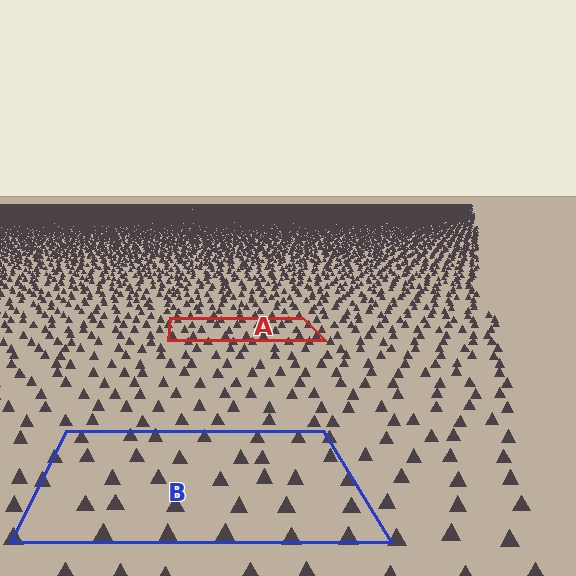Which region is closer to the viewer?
Region B is closer. The texture elements there are larger and more spread out.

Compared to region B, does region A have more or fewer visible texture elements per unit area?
Region A has more texture elements per unit area — they are packed more densely because it is farther away.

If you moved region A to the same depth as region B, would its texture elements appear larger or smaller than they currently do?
They would appear larger. At a closer depth, the same texture elements are projected at a bigger on-screen size.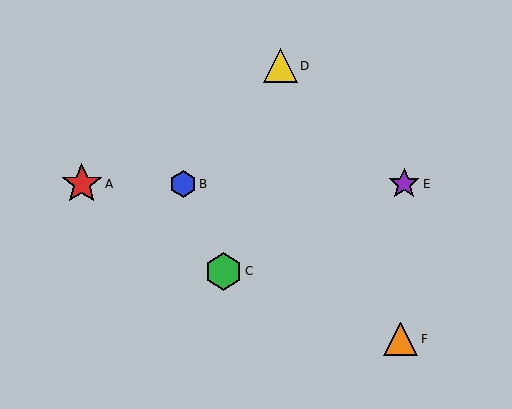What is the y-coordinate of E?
Object E is at y≈184.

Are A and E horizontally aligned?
Yes, both are at y≈184.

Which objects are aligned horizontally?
Objects A, B, E are aligned horizontally.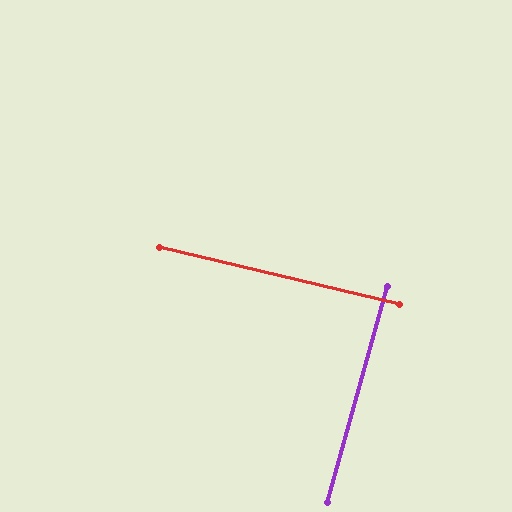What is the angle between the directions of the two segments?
Approximately 88 degrees.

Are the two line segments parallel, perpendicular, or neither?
Perpendicular — they meet at approximately 88°.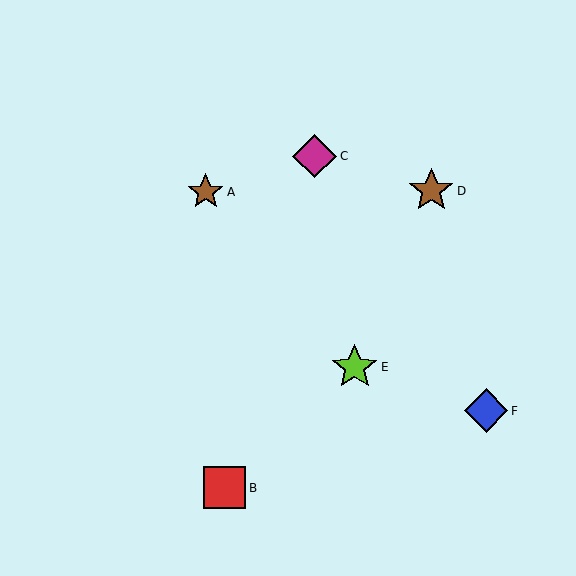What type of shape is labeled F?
Shape F is a blue diamond.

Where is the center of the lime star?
The center of the lime star is at (355, 367).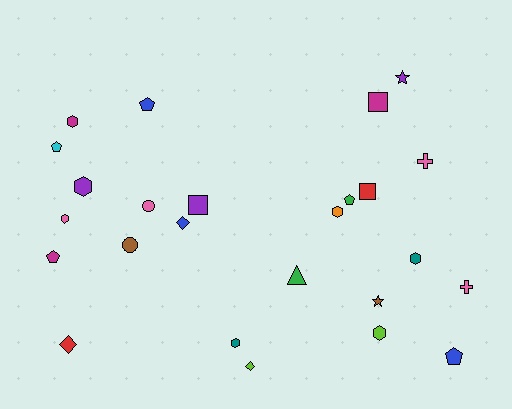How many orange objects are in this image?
There is 1 orange object.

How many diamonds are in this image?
There are 3 diamonds.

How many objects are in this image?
There are 25 objects.